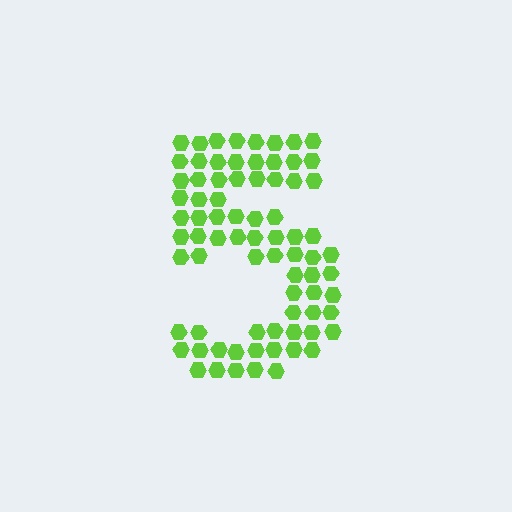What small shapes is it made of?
It is made of small hexagons.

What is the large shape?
The large shape is the digit 5.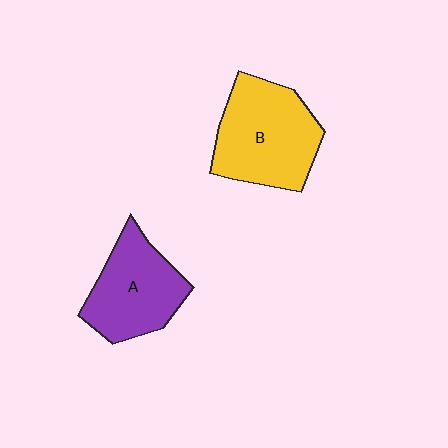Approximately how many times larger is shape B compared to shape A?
Approximately 1.2 times.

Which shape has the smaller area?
Shape A (purple).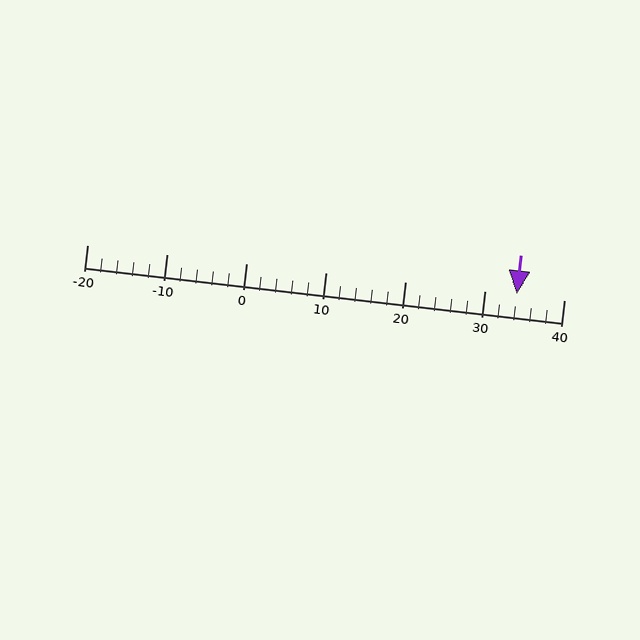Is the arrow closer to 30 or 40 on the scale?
The arrow is closer to 30.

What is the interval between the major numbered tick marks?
The major tick marks are spaced 10 units apart.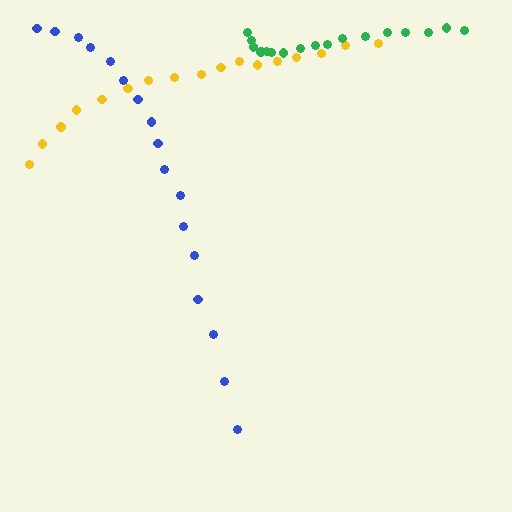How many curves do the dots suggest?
There are 3 distinct paths.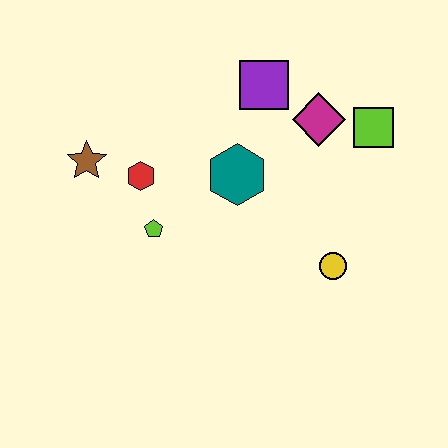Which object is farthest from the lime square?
The brown star is farthest from the lime square.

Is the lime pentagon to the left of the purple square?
Yes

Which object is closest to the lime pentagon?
The red hexagon is closest to the lime pentagon.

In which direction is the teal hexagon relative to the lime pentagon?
The teal hexagon is to the right of the lime pentagon.